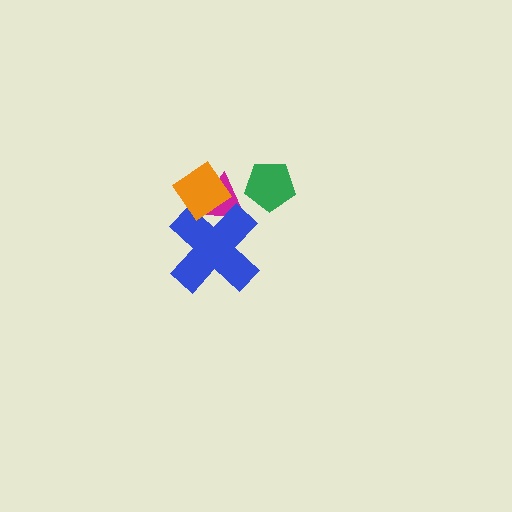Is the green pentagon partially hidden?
No, no other shape covers it.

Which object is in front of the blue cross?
The orange diamond is in front of the blue cross.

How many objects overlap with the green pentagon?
1 object overlaps with the green pentagon.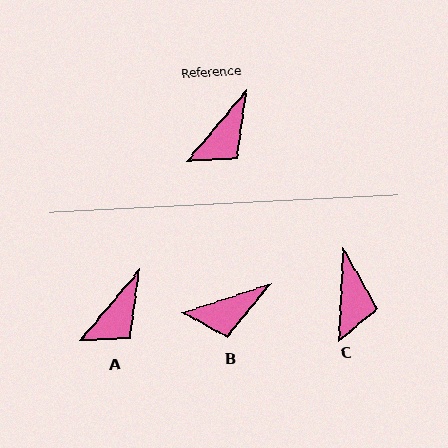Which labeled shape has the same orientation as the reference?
A.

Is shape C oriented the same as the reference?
No, it is off by about 38 degrees.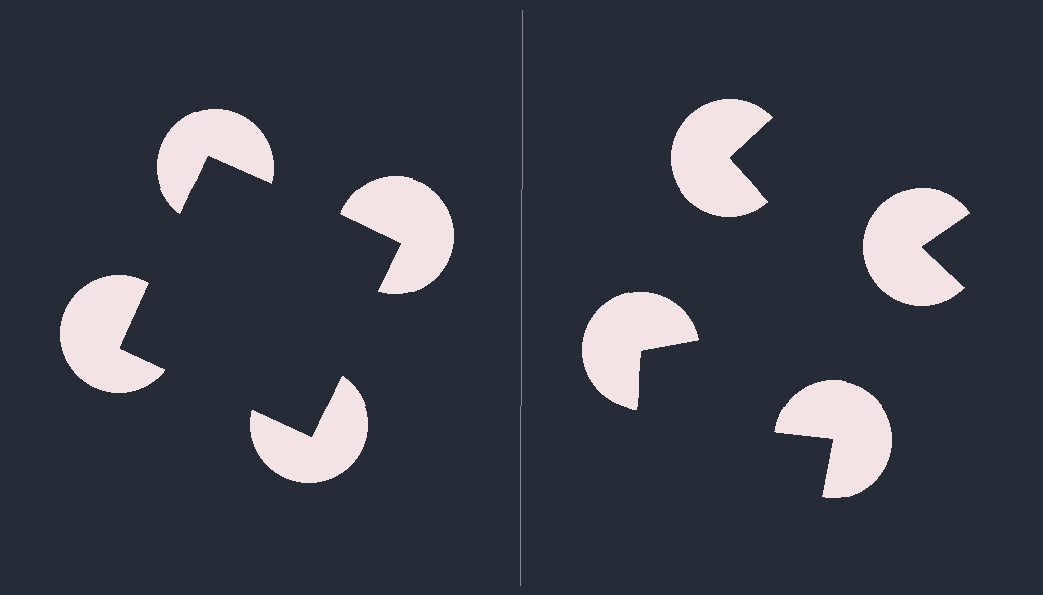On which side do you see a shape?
An illusory square appears on the left side. On the right side the wedge cuts are rotated, so no coherent shape forms.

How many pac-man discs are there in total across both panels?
8 — 4 on each side.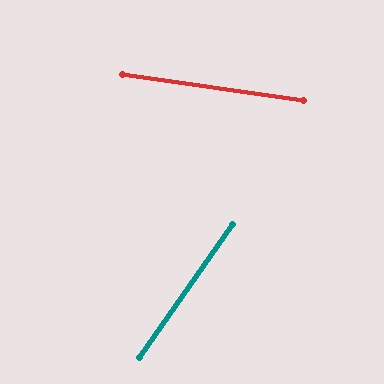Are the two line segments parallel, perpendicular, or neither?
Neither parallel nor perpendicular — they differ by about 63°.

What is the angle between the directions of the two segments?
Approximately 63 degrees.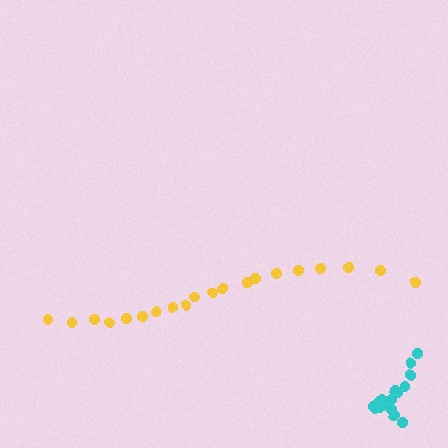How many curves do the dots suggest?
There are 2 distinct paths.